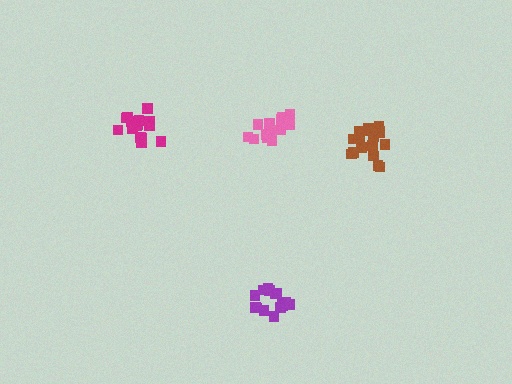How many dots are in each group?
Group 1: 17 dots, Group 2: 13 dots, Group 3: 17 dots, Group 4: 15 dots (62 total).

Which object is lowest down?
The purple cluster is bottommost.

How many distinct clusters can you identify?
There are 4 distinct clusters.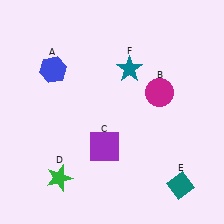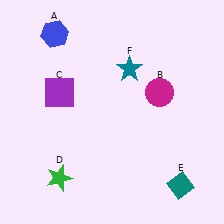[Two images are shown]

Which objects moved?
The objects that moved are: the blue hexagon (A), the purple square (C).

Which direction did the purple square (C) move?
The purple square (C) moved up.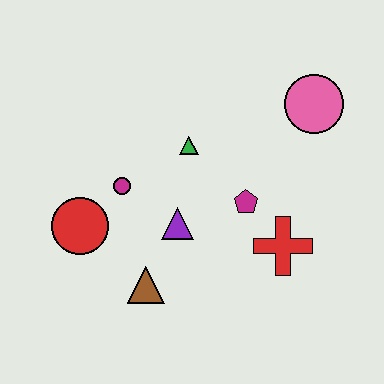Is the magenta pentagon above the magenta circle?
No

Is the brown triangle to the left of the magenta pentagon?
Yes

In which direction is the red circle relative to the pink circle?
The red circle is to the left of the pink circle.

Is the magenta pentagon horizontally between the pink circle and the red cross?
No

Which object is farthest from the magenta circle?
The pink circle is farthest from the magenta circle.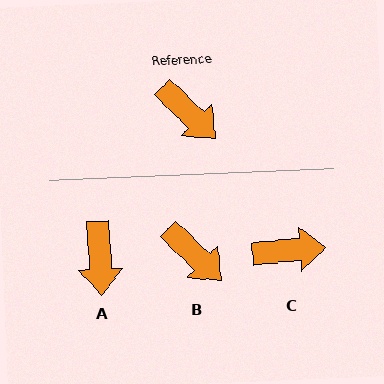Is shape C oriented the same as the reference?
No, it is off by about 50 degrees.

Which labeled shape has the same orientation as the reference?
B.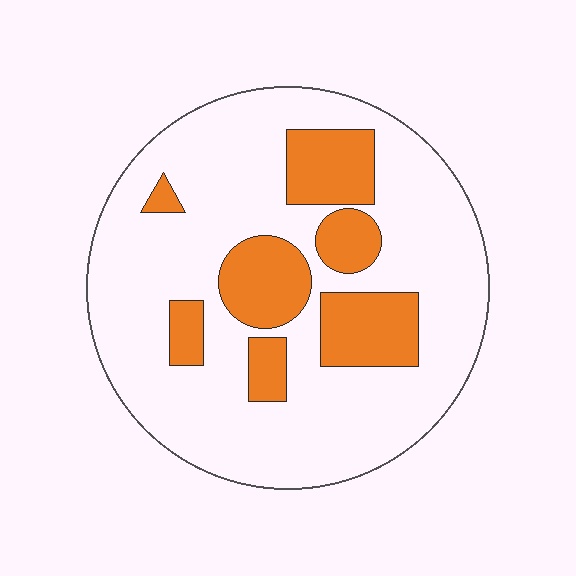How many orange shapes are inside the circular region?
7.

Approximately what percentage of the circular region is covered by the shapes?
Approximately 25%.